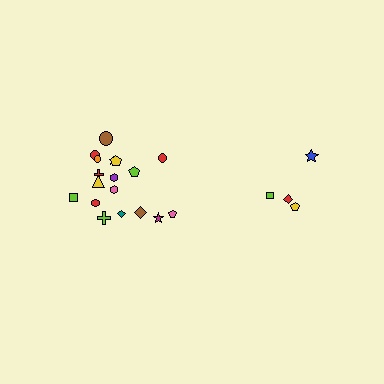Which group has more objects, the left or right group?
The left group.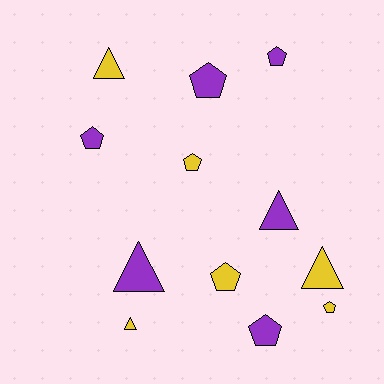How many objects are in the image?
There are 12 objects.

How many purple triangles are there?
There are 2 purple triangles.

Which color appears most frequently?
Yellow, with 6 objects.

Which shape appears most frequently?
Pentagon, with 7 objects.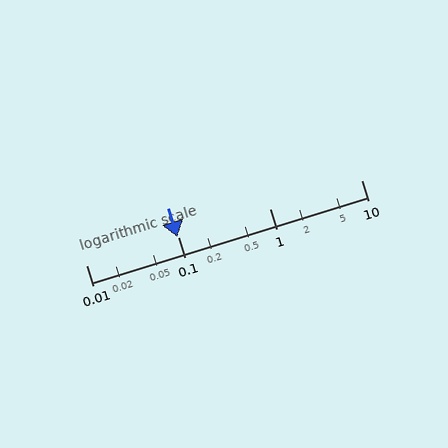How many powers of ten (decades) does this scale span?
The scale spans 3 decades, from 0.01 to 10.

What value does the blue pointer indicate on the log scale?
The pointer indicates approximately 0.099.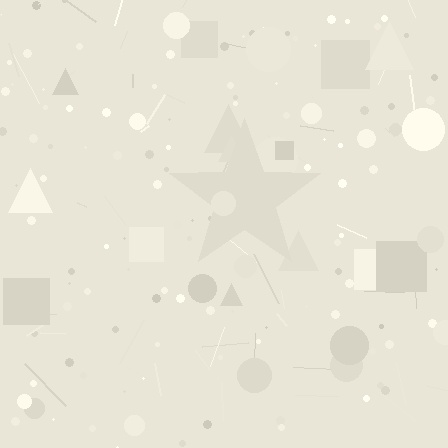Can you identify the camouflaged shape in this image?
The camouflaged shape is a star.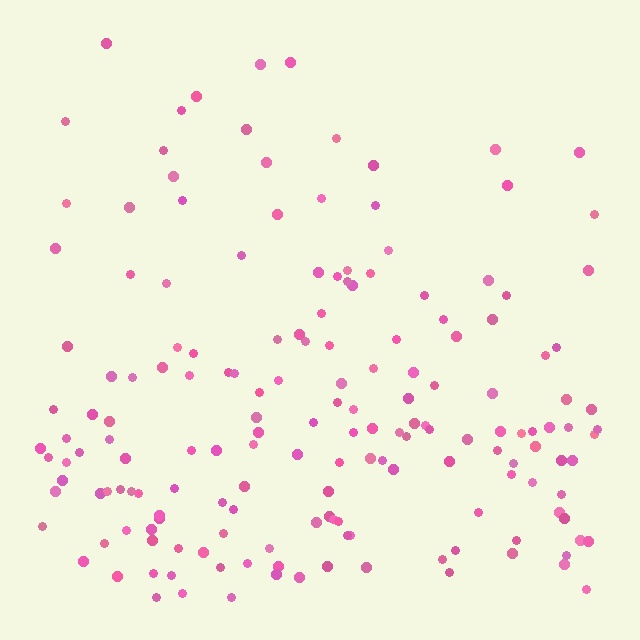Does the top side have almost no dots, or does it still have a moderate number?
Still a moderate number, just noticeably fewer than the bottom.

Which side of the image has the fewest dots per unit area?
The top.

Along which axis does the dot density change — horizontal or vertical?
Vertical.